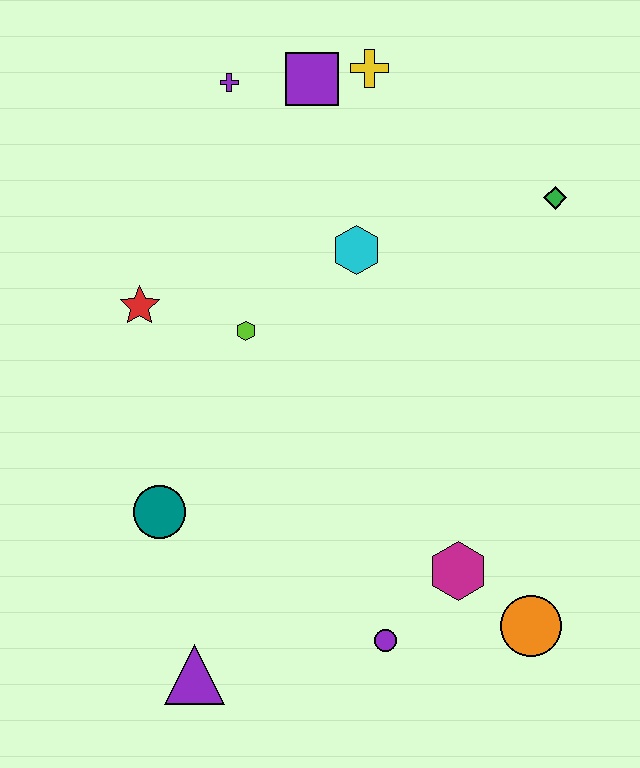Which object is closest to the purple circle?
The magenta hexagon is closest to the purple circle.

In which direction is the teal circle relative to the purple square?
The teal circle is below the purple square.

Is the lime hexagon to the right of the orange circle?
No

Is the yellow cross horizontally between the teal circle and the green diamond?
Yes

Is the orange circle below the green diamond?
Yes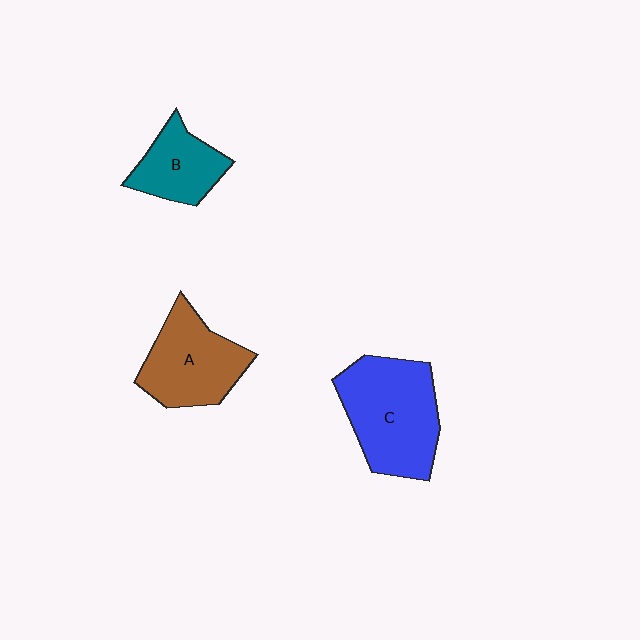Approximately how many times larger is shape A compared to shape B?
Approximately 1.4 times.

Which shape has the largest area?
Shape C (blue).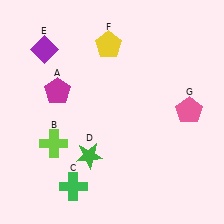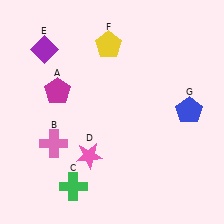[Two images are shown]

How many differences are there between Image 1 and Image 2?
There are 3 differences between the two images.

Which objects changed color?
B changed from lime to pink. D changed from green to pink. G changed from pink to blue.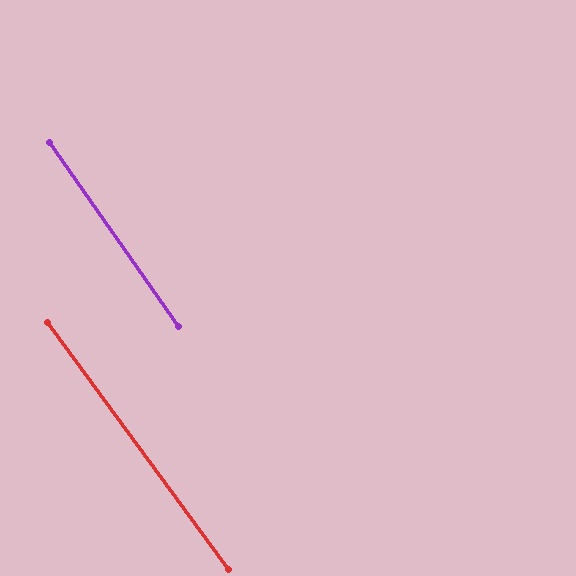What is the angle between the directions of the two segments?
Approximately 1 degree.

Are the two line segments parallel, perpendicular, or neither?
Parallel — their directions differ by only 1.0°.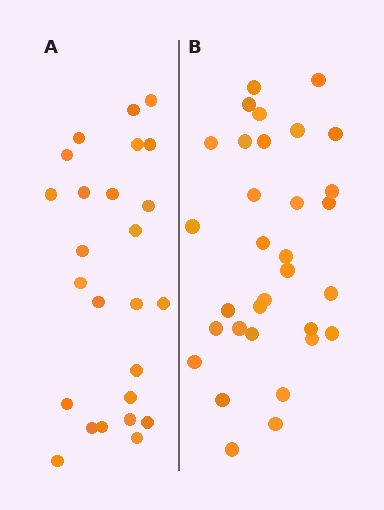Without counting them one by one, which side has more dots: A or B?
Region B (the right region) has more dots.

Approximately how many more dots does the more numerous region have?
Region B has roughly 8 or so more dots than region A.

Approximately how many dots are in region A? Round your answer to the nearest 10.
About 20 dots. (The exact count is 25, which rounds to 20.)